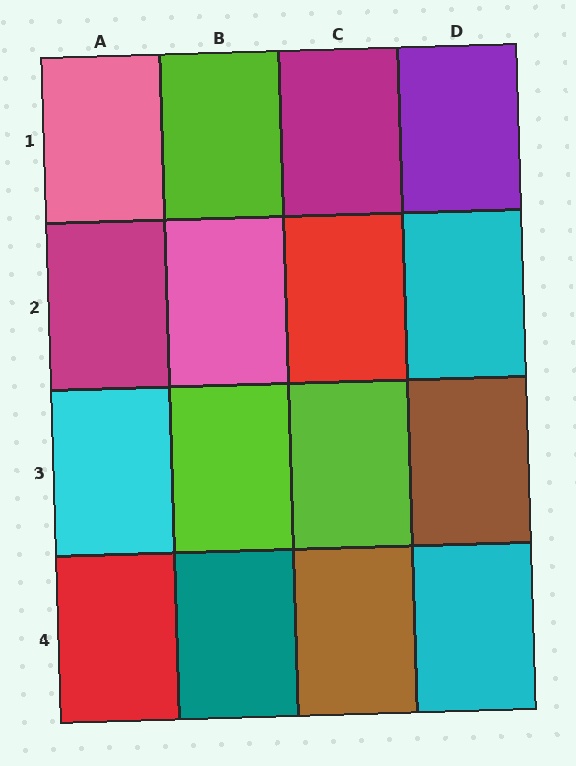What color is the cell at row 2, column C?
Red.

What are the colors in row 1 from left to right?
Pink, lime, magenta, purple.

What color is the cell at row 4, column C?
Brown.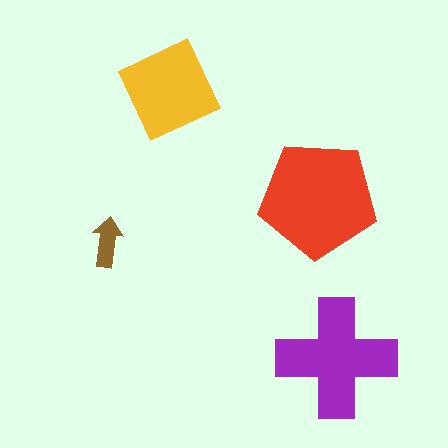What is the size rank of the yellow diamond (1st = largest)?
3rd.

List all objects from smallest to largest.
The brown arrow, the yellow diamond, the purple cross, the red pentagon.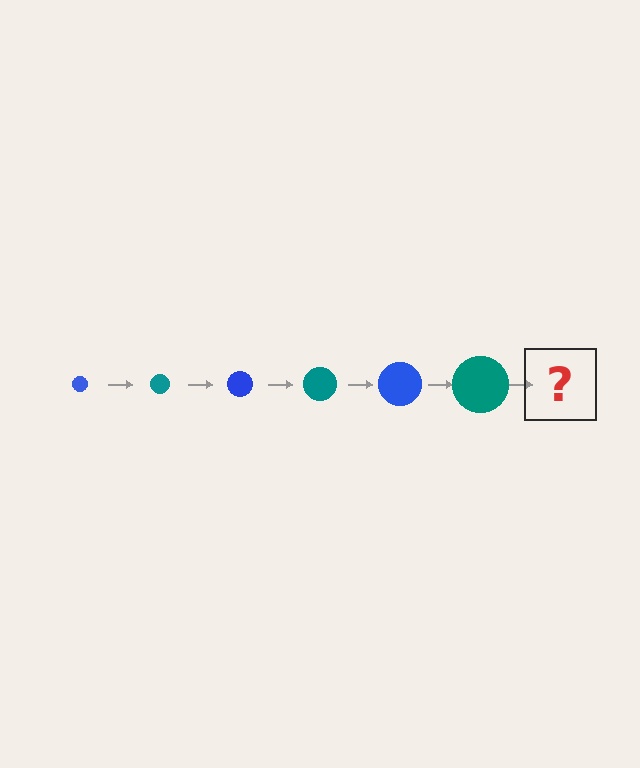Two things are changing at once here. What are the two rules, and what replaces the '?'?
The two rules are that the circle grows larger each step and the color cycles through blue and teal. The '?' should be a blue circle, larger than the previous one.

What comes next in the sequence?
The next element should be a blue circle, larger than the previous one.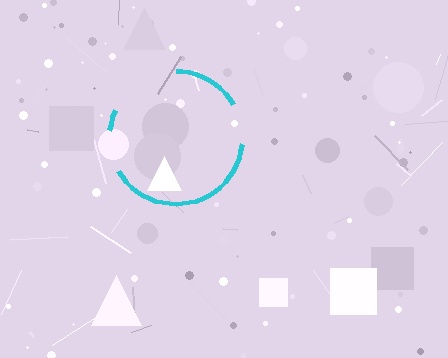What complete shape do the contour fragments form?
The contour fragments form a circle.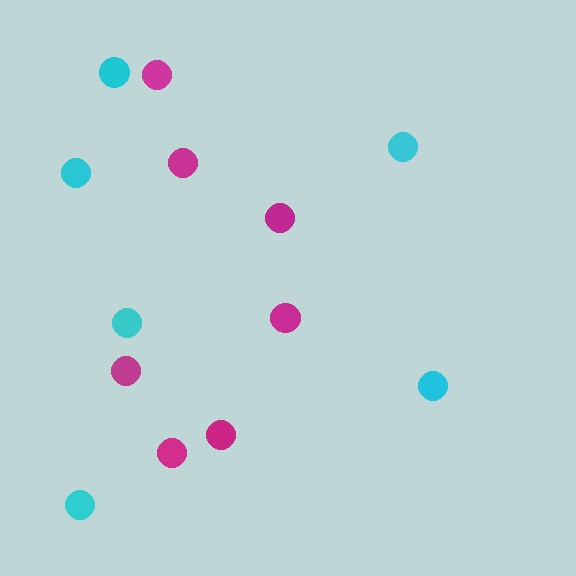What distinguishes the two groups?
There are 2 groups: one group of magenta circles (7) and one group of cyan circles (6).